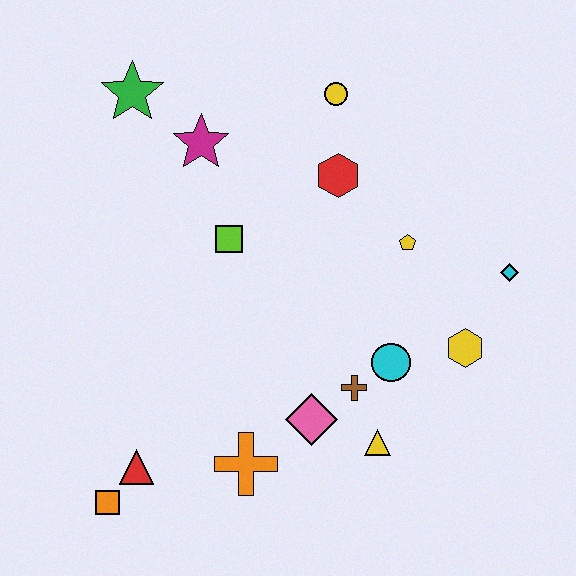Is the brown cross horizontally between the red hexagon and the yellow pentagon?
Yes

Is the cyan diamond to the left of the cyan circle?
No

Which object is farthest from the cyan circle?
The green star is farthest from the cyan circle.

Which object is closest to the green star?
The magenta star is closest to the green star.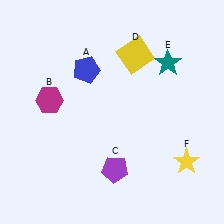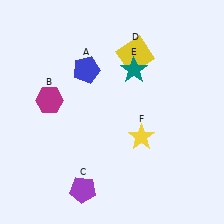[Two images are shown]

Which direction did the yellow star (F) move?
The yellow star (F) moved left.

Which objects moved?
The objects that moved are: the purple pentagon (C), the teal star (E), the yellow star (F).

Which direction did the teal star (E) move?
The teal star (E) moved left.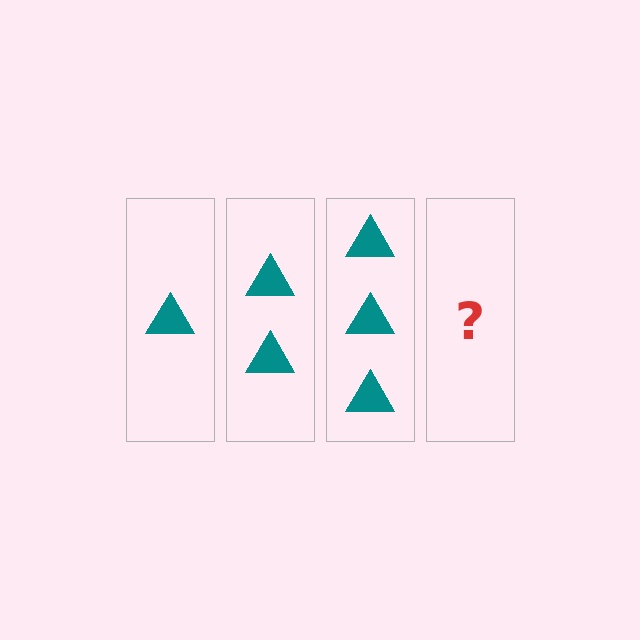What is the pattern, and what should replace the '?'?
The pattern is that each step adds one more triangle. The '?' should be 4 triangles.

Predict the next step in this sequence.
The next step is 4 triangles.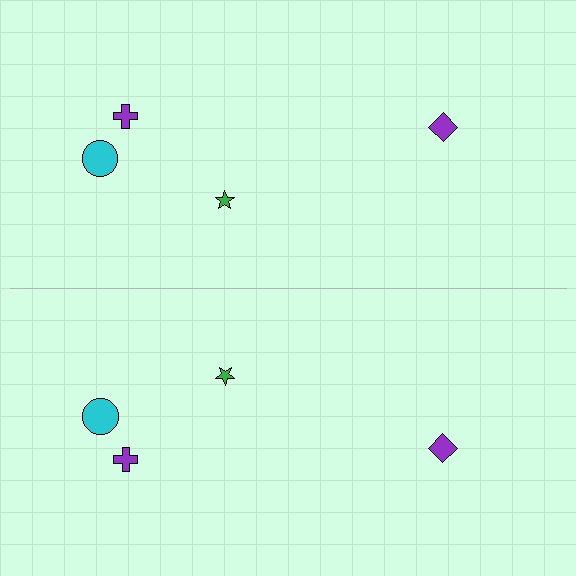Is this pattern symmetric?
Yes, this pattern has bilateral (reflection) symmetry.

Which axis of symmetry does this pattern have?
The pattern has a horizontal axis of symmetry running through the center of the image.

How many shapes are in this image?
There are 8 shapes in this image.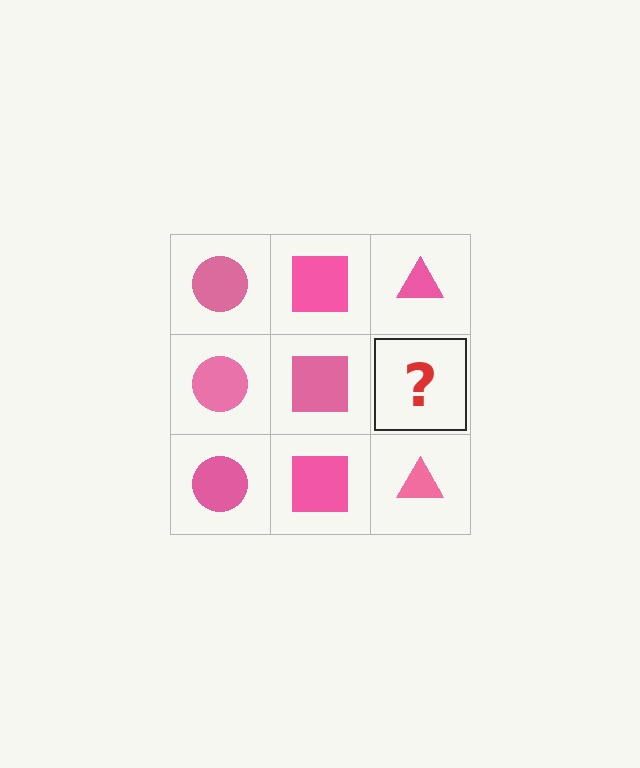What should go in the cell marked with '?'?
The missing cell should contain a pink triangle.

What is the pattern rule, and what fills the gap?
The rule is that each column has a consistent shape. The gap should be filled with a pink triangle.